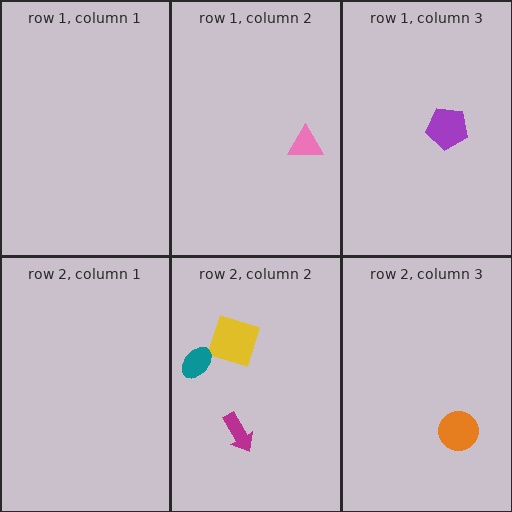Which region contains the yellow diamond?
The row 2, column 2 region.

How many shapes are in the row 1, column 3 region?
1.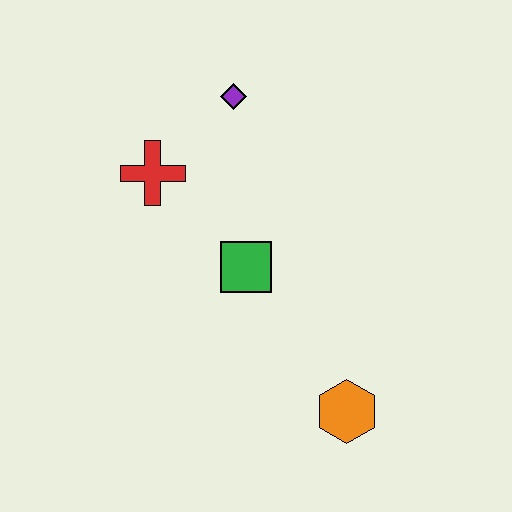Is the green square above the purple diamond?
No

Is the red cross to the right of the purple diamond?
No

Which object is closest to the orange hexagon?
The green square is closest to the orange hexagon.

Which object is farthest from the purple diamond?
The orange hexagon is farthest from the purple diamond.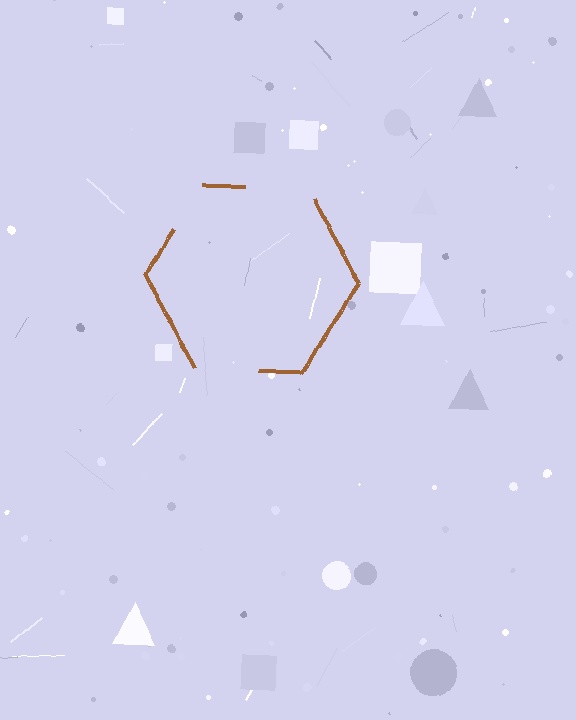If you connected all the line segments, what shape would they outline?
They would outline a hexagon.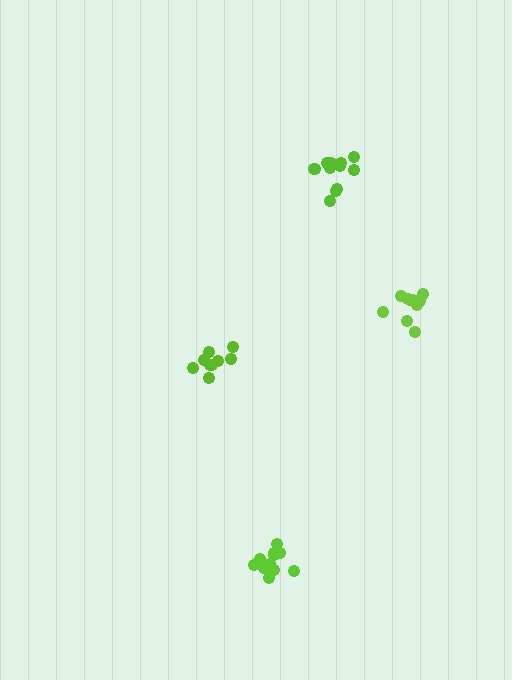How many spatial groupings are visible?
There are 4 spatial groupings.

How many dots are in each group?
Group 1: 12 dots, Group 2: 9 dots, Group 3: 10 dots, Group 4: 11 dots (42 total).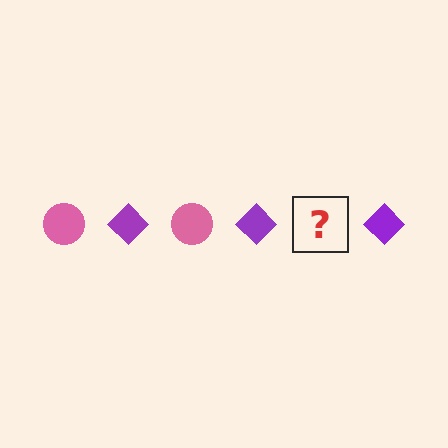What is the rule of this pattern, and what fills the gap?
The rule is that the pattern alternates between pink circle and purple diamond. The gap should be filled with a pink circle.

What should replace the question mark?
The question mark should be replaced with a pink circle.